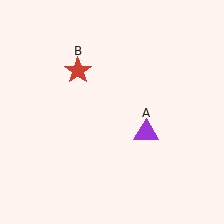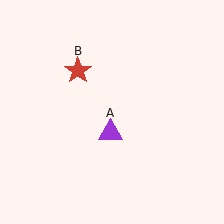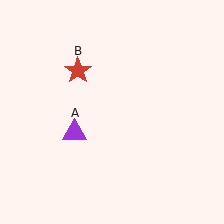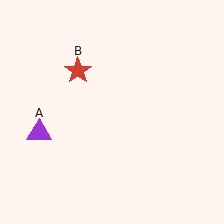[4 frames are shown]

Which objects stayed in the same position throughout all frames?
Red star (object B) remained stationary.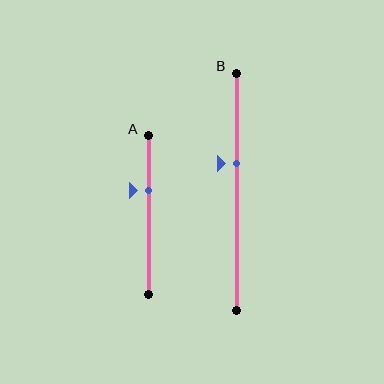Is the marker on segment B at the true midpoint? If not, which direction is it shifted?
No, the marker on segment B is shifted upward by about 12% of the segment length.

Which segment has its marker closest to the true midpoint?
Segment B has its marker closest to the true midpoint.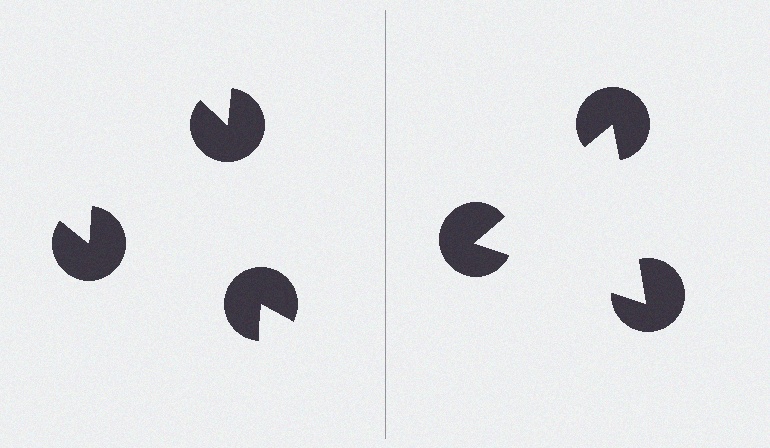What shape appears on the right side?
An illusory triangle.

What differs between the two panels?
The pac-man discs are positioned identically on both sides; only the wedge orientations differ. On the right they align to a triangle; on the left they are misaligned.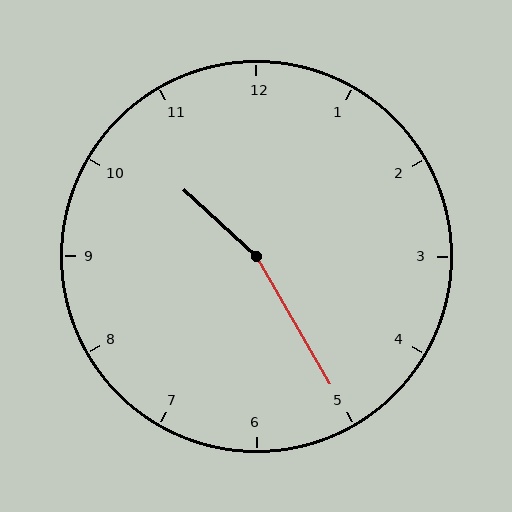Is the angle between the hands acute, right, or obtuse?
It is obtuse.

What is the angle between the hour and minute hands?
Approximately 162 degrees.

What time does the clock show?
10:25.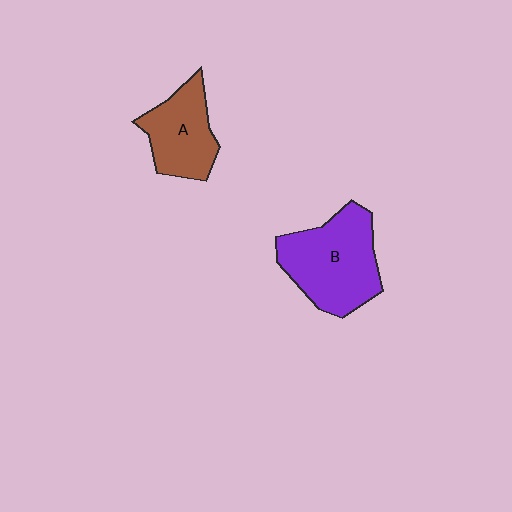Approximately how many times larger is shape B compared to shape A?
Approximately 1.5 times.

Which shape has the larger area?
Shape B (purple).